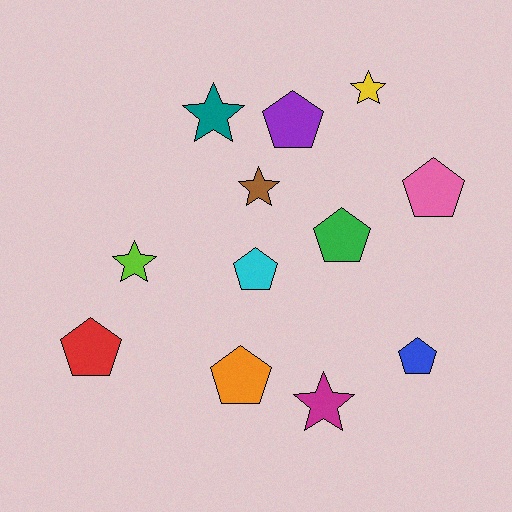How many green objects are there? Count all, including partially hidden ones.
There is 1 green object.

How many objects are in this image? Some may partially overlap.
There are 12 objects.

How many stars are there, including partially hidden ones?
There are 5 stars.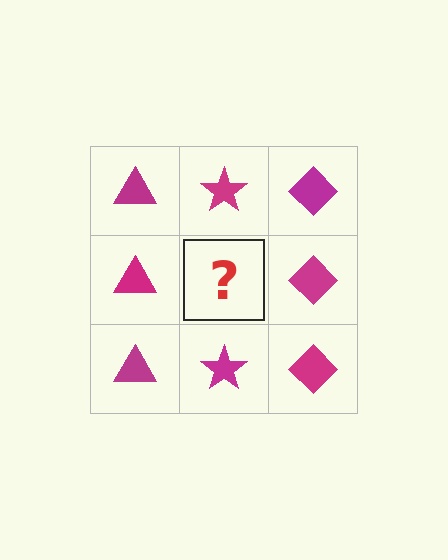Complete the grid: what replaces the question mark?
The question mark should be replaced with a magenta star.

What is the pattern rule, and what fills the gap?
The rule is that each column has a consistent shape. The gap should be filled with a magenta star.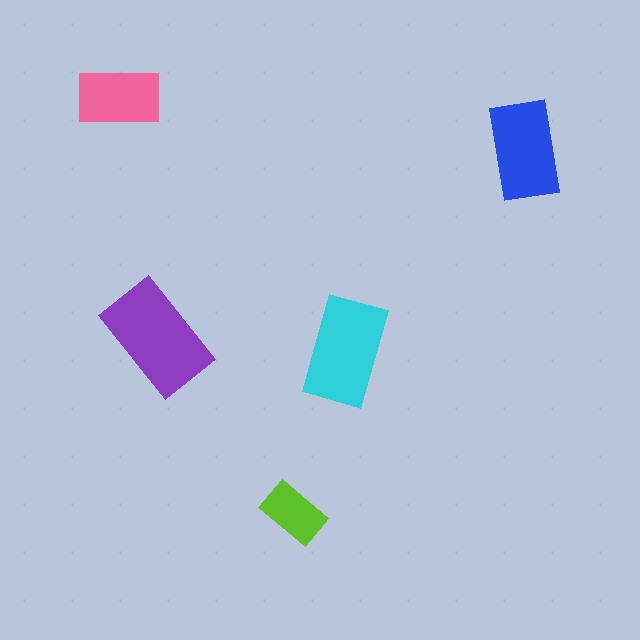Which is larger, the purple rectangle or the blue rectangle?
The purple one.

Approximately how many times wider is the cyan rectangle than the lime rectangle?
About 1.5 times wider.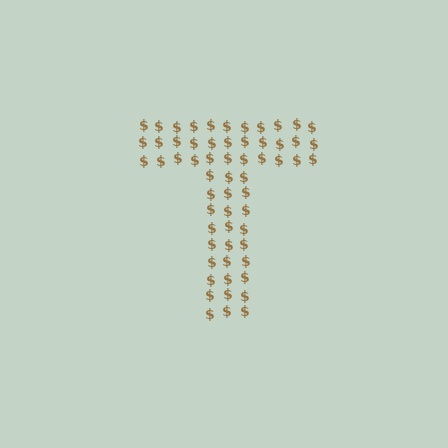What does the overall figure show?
The overall figure shows the letter T.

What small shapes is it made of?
It is made of small dollar signs.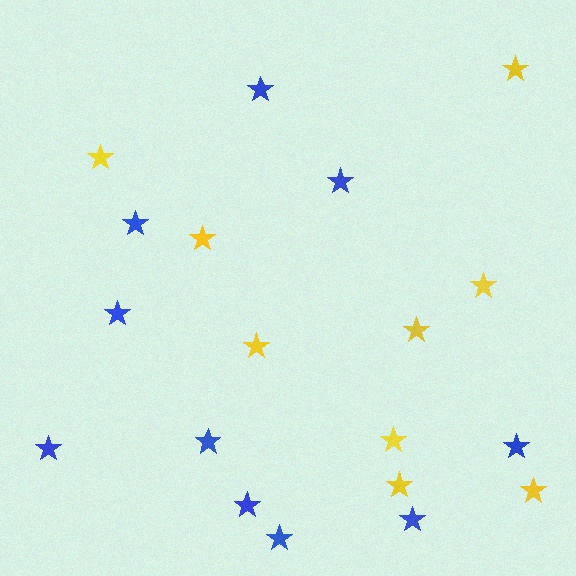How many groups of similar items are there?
There are 2 groups: one group of blue stars (10) and one group of yellow stars (9).